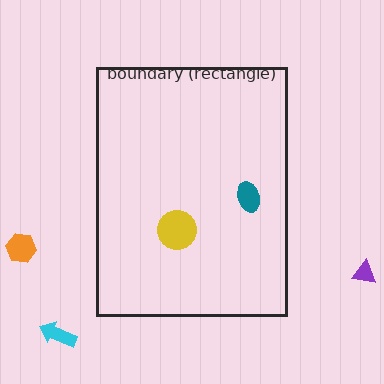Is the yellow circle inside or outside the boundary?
Inside.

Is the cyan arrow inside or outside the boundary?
Outside.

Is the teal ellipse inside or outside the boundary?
Inside.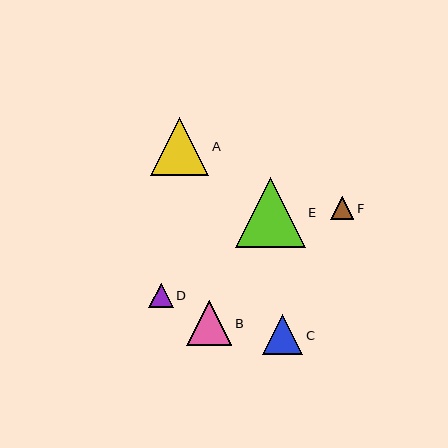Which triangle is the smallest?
Triangle F is the smallest with a size of approximately 23 pixels.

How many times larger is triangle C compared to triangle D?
Triangle C is approximately 1.6 times the size of triangle D.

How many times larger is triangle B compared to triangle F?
Triangle B is approximately 1.9 times the size of triangle F.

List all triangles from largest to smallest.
From largest to smallest: E, A, B, C, D, F.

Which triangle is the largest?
Triangle E is the largest with a size of approximately 70 pixels.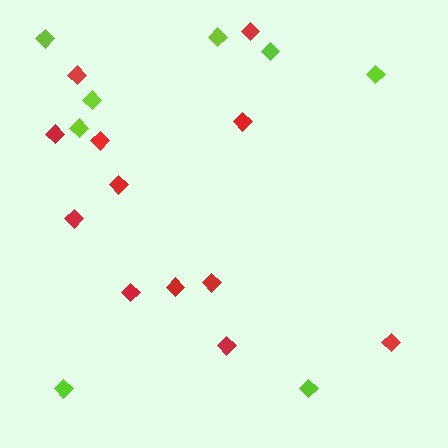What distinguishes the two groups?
There are 2 groups: one group of red diamonds (12) and one group of lime diamonds (8).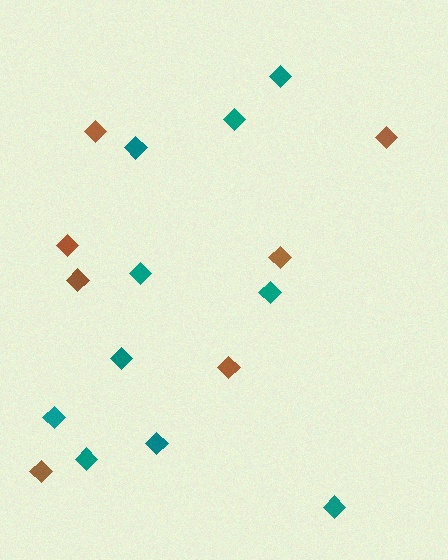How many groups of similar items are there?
There are 2 groups: one group of teal diamonds (10) and one group of brown diamonds (7).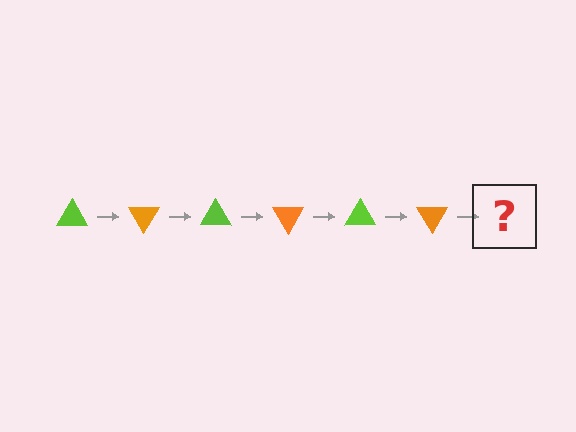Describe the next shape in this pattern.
It should be a lime triangle, rotated 360 degrees from the start.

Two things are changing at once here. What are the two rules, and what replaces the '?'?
The two rules are that it rotates 60 degrees each step and the color cycles through lime and orange. The '?' should be a lime triangle, rotated 360 degrees from the start.